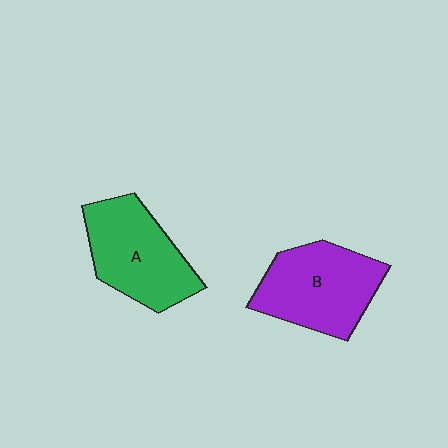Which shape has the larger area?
Shape B (purple).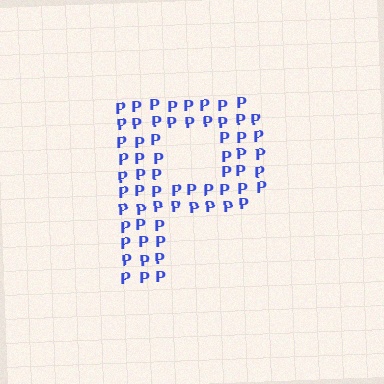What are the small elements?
The small elements are letter P's.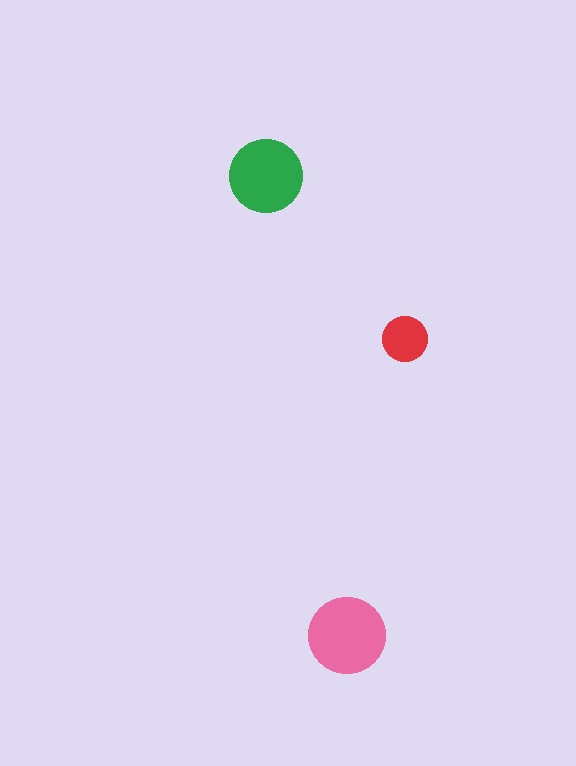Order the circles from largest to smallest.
the pink one, the green one, the red one.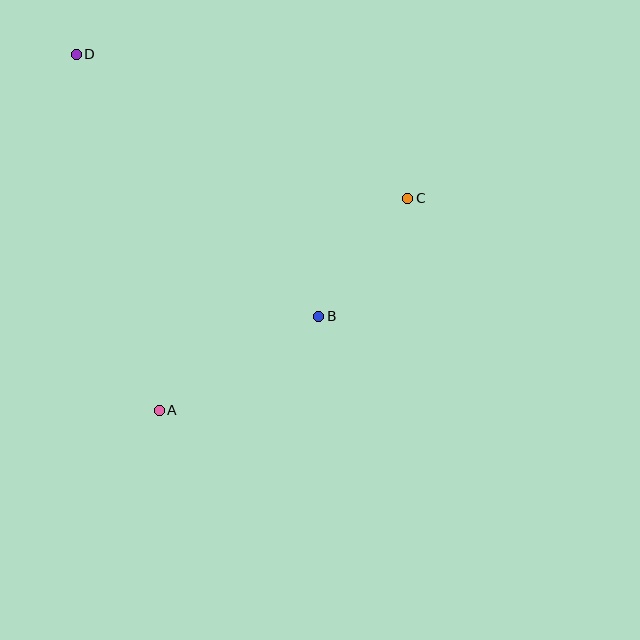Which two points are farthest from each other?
Points A and D are farthest from each other.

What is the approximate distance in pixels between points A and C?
The distance between A and C is approximately 327 pixels.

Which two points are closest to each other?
Points B and C are closest to each other.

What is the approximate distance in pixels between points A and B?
The distance between A and B is approximately 185 pixels.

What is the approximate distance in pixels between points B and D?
The distance between B and D is approximately 357 pixels.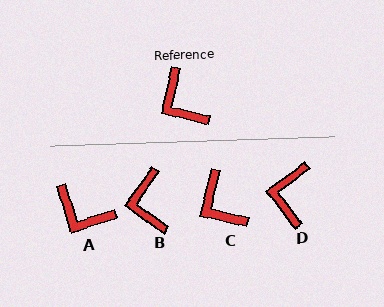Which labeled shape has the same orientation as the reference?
C.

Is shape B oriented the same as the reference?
No, it is off by about 22 degrees.